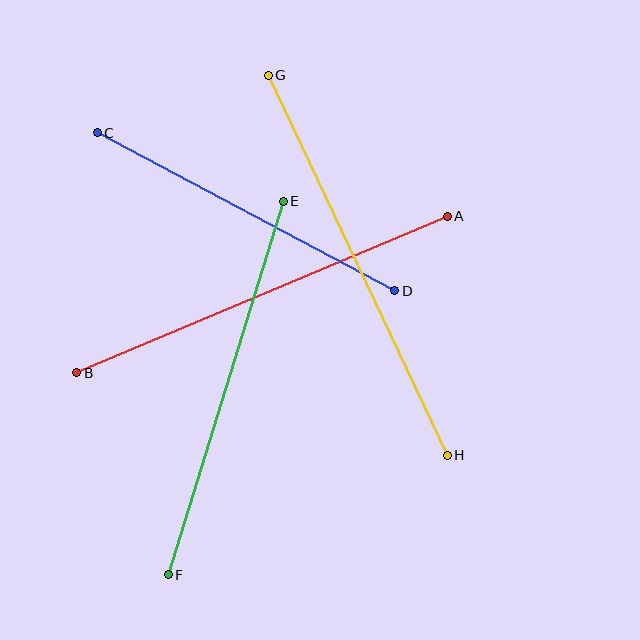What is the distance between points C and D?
The distance is approximately 337 pixels.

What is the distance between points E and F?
The distance is approximately 391 pixels.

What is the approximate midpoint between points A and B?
The midpoint is at approximately (262, 295) pixels.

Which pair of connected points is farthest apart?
Points G and H are farthest apart.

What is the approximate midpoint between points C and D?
The midpoint is at approximately (246, 212) pixels.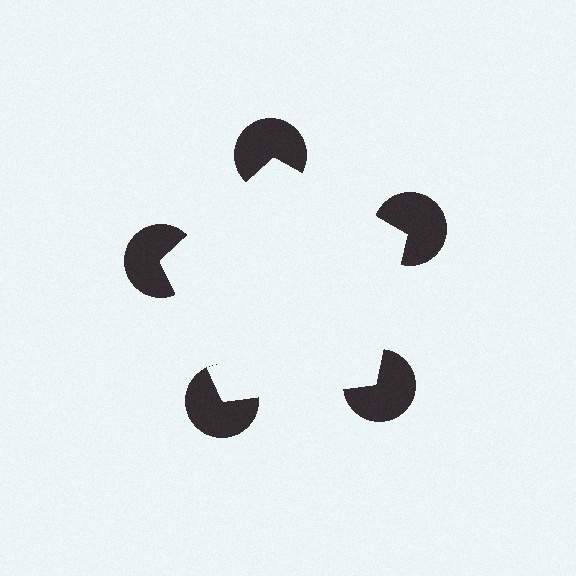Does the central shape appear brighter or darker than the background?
It typically appears slightly brighter than the background, even though no actual brightness change is drawn.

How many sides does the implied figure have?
5 sides.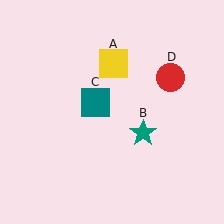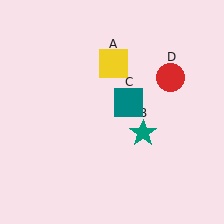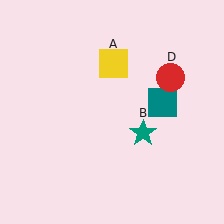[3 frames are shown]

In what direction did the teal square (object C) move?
The teal square (object C) moved right.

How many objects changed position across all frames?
1 object changed position: teal square (object C).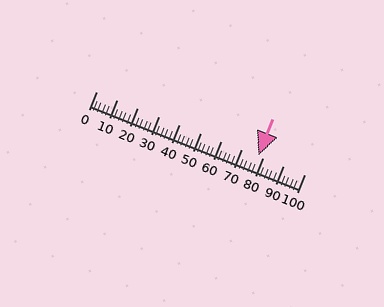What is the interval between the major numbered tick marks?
The major tick marks are spaced 10 units apart.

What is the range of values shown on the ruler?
The ruler shows values from 0 to 100.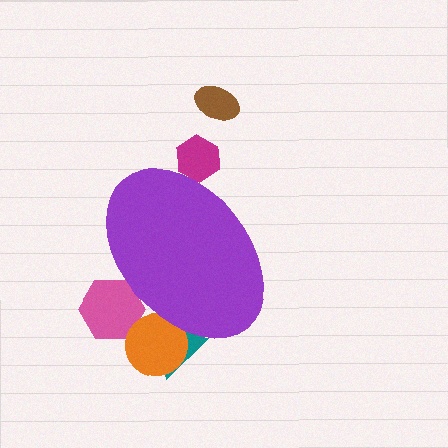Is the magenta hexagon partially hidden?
Yes, the magenta hexagon is partially hidden behind the purple ellipse.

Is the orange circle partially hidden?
Yes, the orange circle is partially hidden behind the purple ellipse.